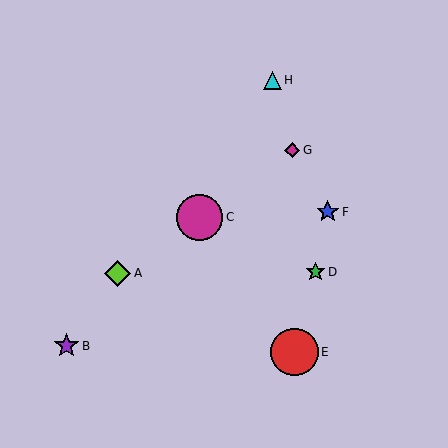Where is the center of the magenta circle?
The center of the magenta circle is at (199, 217).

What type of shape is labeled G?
Shape G is a magenta diamond.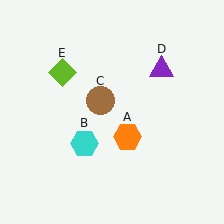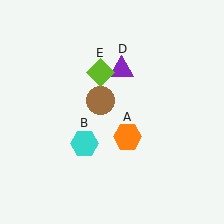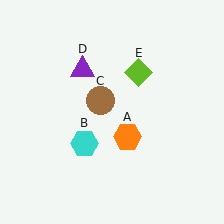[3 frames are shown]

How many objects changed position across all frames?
2 objects changed position: purple triangle (object D), lime diamond (object E).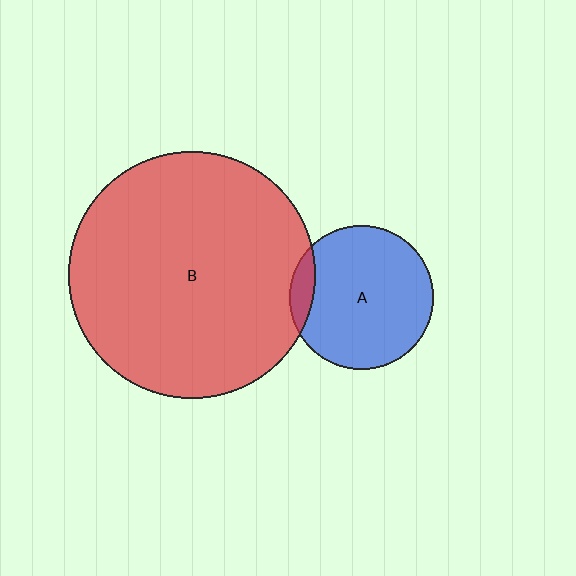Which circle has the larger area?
Circle B (red).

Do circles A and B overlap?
Yes.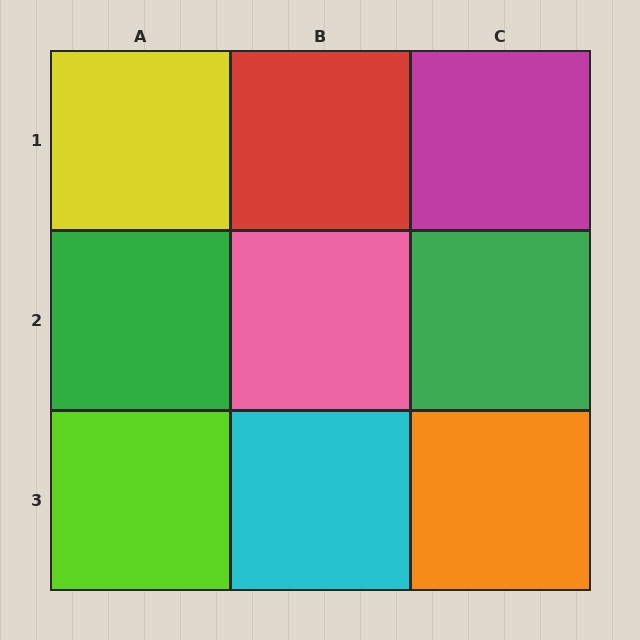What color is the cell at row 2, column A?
Green.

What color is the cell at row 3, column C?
Orange.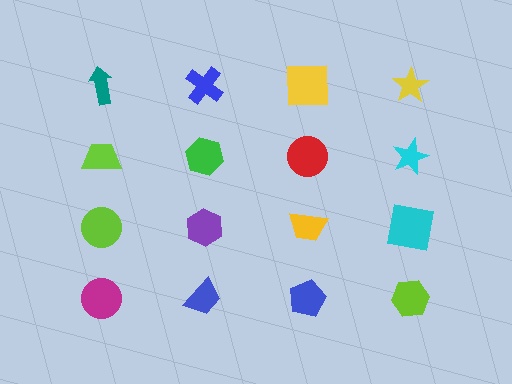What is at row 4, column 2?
A blue trapezoid.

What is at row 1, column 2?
A blue cross.